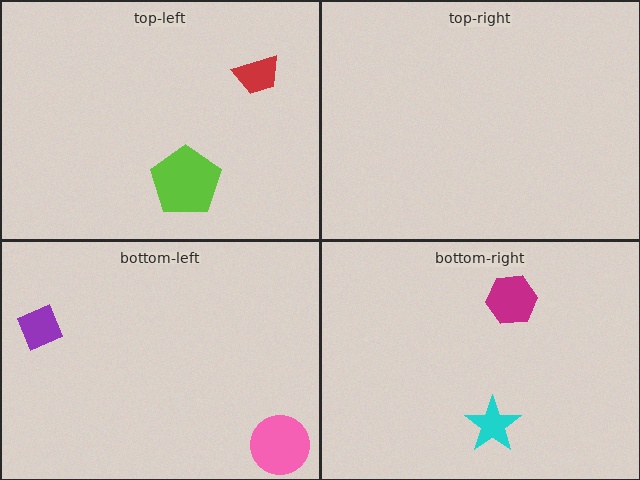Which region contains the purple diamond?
The bottom-left region.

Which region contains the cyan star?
The bottom-right region.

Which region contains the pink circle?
The bottom-left region.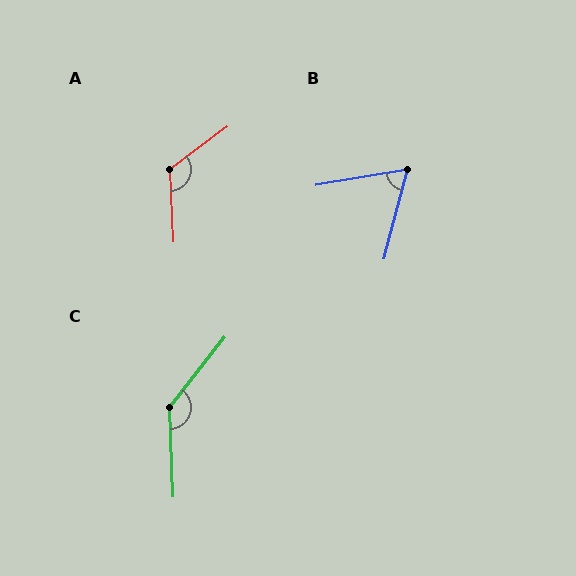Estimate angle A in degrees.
Approximately 123 degrees.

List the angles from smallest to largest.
B (65°), A (123°), C (140°).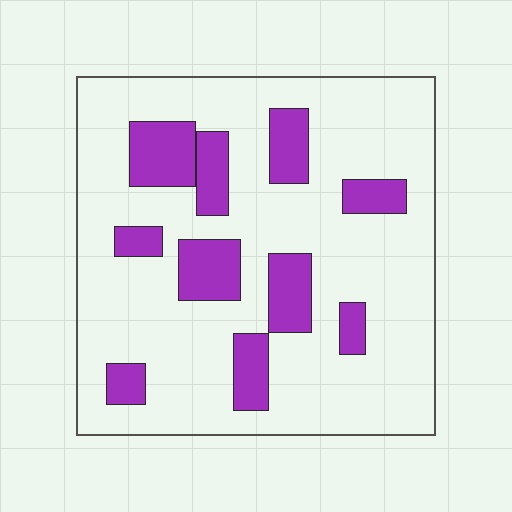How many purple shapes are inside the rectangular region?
10.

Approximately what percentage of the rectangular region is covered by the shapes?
Approximately 20%.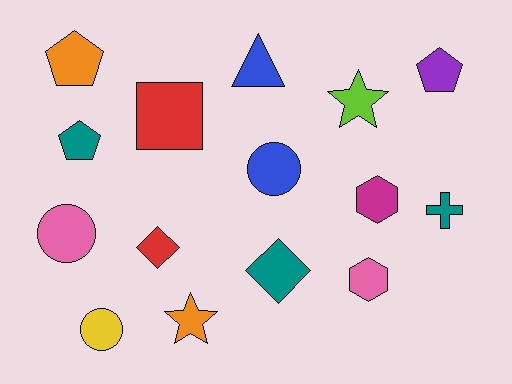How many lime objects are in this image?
There is 1 lime object.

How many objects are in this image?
There are 15 objects.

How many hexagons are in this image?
There are 2 hexagons.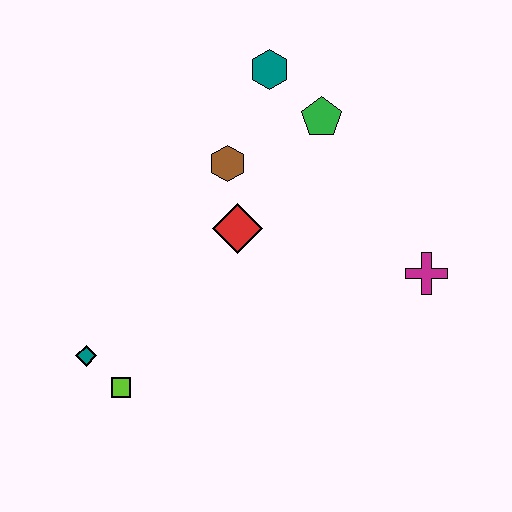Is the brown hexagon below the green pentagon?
Yes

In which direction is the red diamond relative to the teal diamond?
The red diamond is to the right of the teal diamond.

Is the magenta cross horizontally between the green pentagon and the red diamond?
No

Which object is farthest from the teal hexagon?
The lime square is farthest from the teal hexagon.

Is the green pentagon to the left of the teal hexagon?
No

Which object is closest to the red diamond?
The brown hexagon is closest to the red diamond.